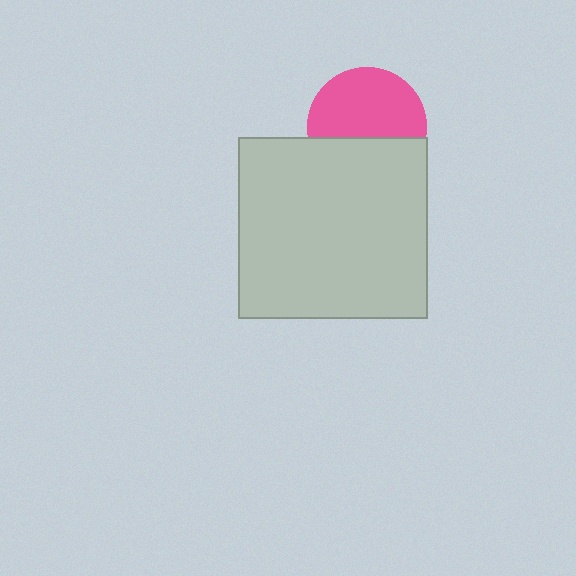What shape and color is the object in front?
The object in front is a light gray rectangle.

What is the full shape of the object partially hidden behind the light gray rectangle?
The partially hidden object is a pink circle.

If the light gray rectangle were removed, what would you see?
You would see the complete pink circle.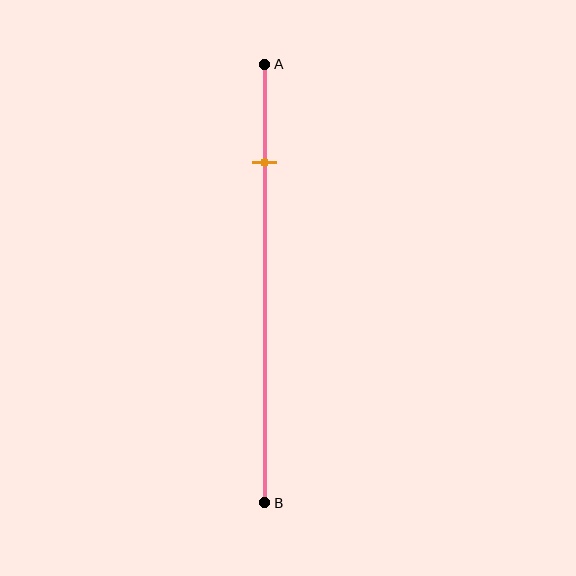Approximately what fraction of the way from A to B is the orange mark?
The orange mark is approximately 20% of the way from A to B.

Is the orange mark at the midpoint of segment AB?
No, the mark is at about 20% from A, not at the 50% midpoint.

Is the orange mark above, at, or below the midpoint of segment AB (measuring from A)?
The orange mark is above the midpoint of segment AB.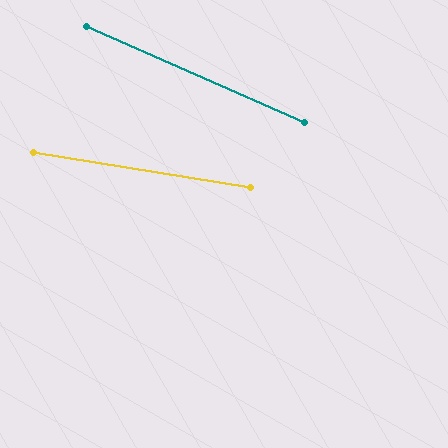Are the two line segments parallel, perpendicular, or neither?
Neither parallel nor perpendicular — they differ by about 14°.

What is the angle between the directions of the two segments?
Approximately 14 degrees.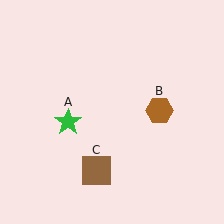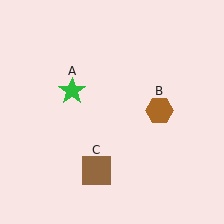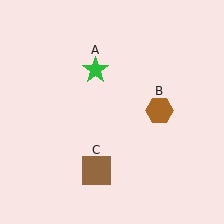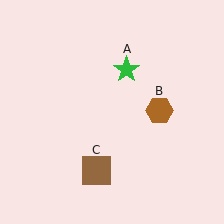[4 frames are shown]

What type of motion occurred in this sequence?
The green star (object A) rotated clockwise around the center of the scene.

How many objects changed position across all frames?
1 object changed position: green star (object A).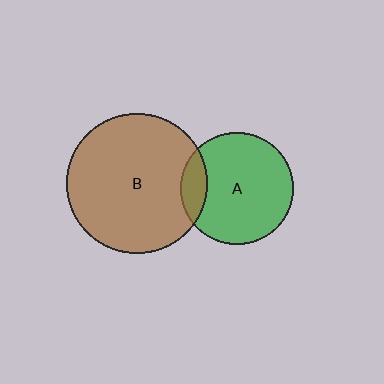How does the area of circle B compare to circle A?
Approximately 1.6 times.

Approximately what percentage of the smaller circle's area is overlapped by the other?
Approximately 15%.